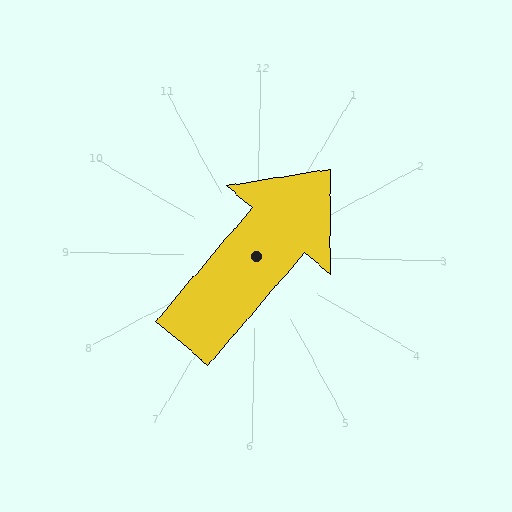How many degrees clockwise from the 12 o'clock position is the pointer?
Approximately 39 degrees.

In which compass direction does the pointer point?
Northeast.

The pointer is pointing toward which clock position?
Roughly 1 o'clock.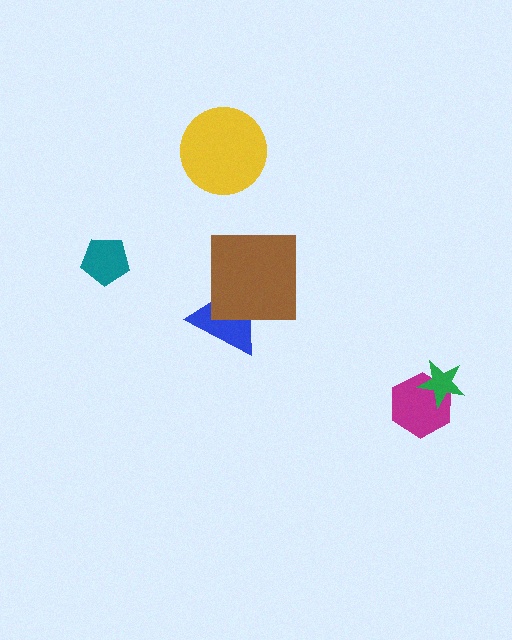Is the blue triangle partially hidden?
Yes, it is partially covered by another shape.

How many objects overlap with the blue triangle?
1 object overlaps with the blue triangle.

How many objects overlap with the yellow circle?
0 objects overlap with the yellow circle.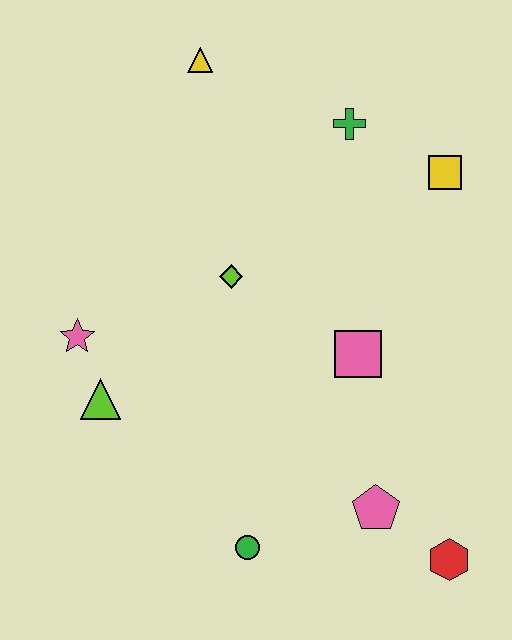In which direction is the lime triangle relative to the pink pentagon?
The lime triangle is to the left of the pink pentagon.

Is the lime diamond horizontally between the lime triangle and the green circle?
Yes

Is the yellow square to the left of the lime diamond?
No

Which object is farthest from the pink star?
The red hexagon is farthest from the pink star.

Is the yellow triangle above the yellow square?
Yes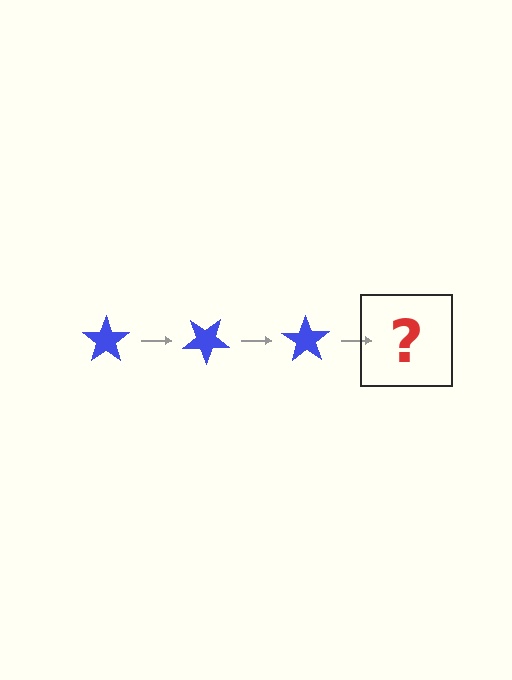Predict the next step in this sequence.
The next step is a blue star rotated 105 degrees.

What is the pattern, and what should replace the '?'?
The pattern is that the star rotates 35 degrees each step. The '?' should be a blue star rotated 105 degrees.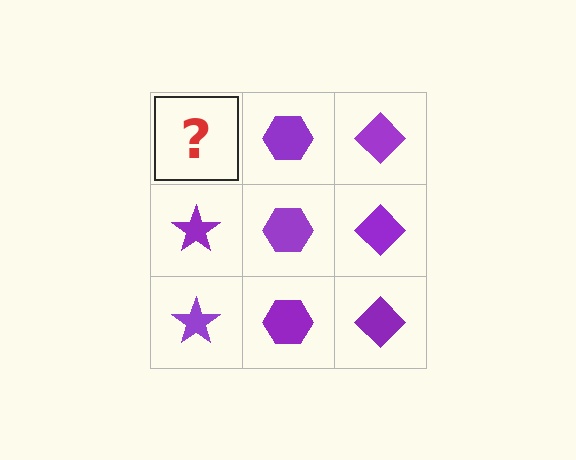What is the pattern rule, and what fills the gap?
The rule is that each column has a consistent shape. The gap should be filled with a purple star.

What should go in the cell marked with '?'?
The missing cell should contain a purple star.